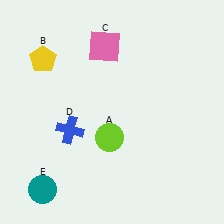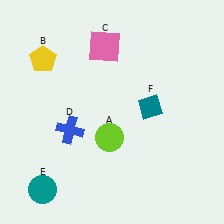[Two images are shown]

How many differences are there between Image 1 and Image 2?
There is 1 difference between the two images.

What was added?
A teal diamond (F) was added in Image 2.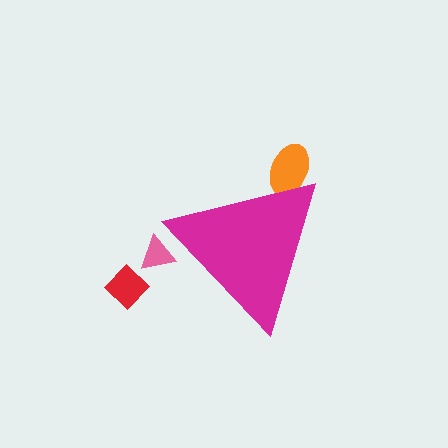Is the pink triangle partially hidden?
Yes, the pink triangle is partially hidden behind the magenta triangle.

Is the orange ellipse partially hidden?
Yes, the orange ellipse is partially hidden behind the magenta triangle.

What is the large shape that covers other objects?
A magenta triangle.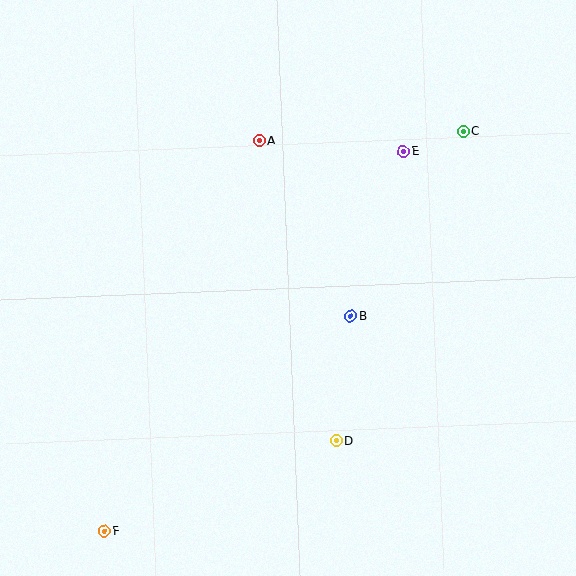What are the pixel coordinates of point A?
Point A is at (259, 141).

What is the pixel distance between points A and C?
The distance between A and C is 204 pixels.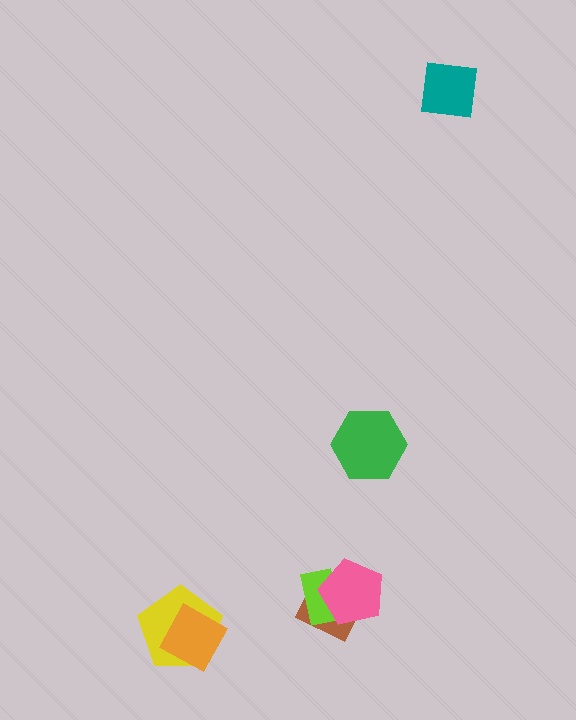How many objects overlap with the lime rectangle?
2 objects overlap with the lime rectangle.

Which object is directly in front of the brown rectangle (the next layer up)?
The lime rectangle is directly in front of the brown rectangle.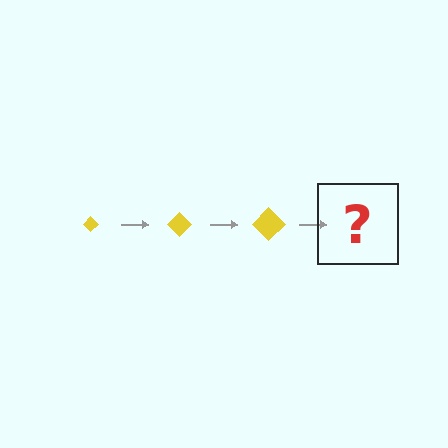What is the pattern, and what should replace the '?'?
The pattern is that the diamond gets progressively larger each step. The '?' should be a yellow diamond, larger than the previous one.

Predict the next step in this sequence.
The next step is a yellow diamond, larger than the previous one.